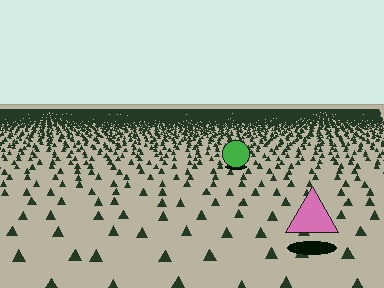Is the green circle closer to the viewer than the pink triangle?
No. The pink triangle is closer — you can tell from the texture gradient: the ground texture is coarser near it.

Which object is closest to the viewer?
The pink triangle is closest. The texture marks near it are larger and more spread out.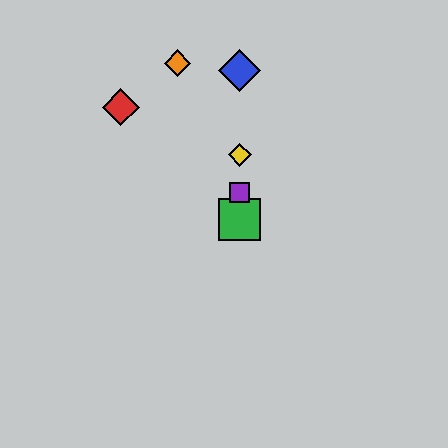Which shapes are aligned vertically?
The blue diamond, the green square, the yellow diamond, the purple square are aligned vertically.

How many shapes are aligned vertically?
4 shapes (the blue diamond, the green square, the yellow diamond, the purple square) are aligned vertically.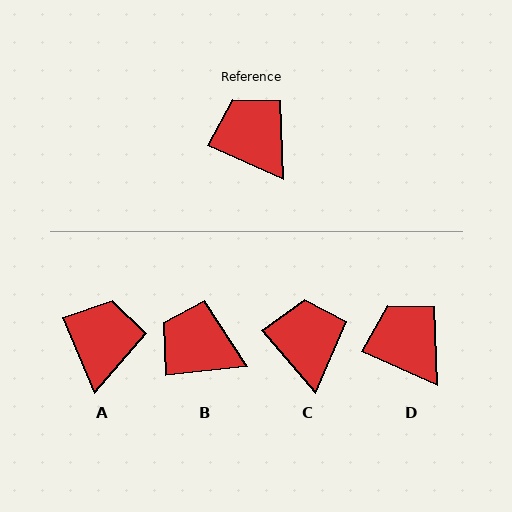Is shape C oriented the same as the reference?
No, it is off by about 25 degrees.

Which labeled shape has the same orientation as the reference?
D.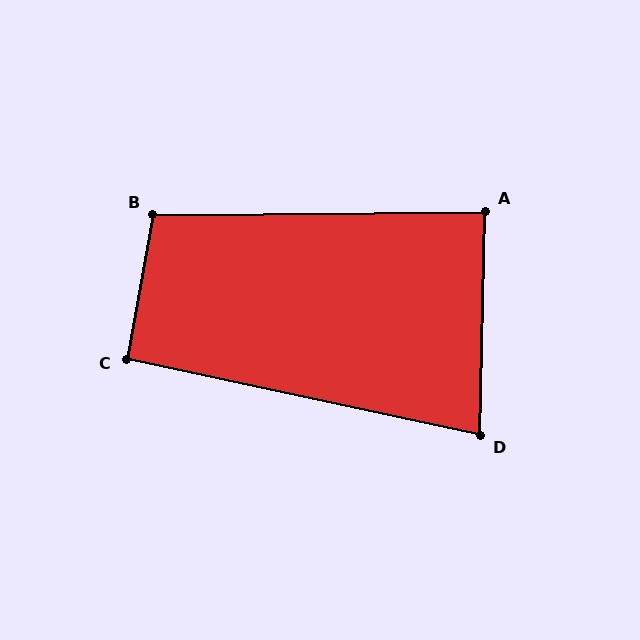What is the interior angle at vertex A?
Approximately 88 degrees (approximately right).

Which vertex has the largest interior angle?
B, at approximately 101 degrees.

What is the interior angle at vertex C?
Approximately 92 degrees (approximately right).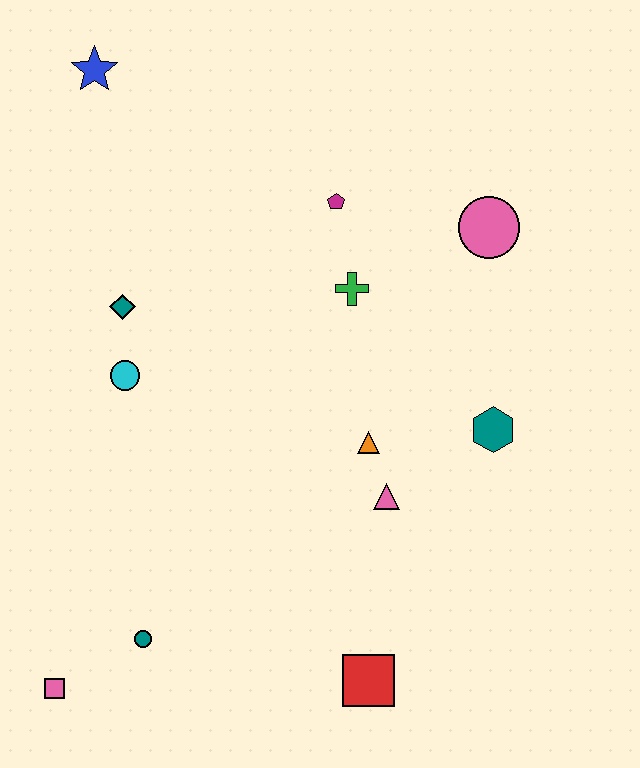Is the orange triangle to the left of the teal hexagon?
Yes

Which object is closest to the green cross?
The magenta pentagon is closest to the green cross.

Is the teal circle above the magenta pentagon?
No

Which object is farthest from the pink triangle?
The blue star is farthest from the pink triangle.